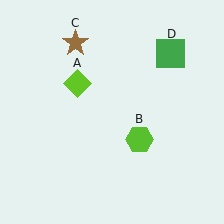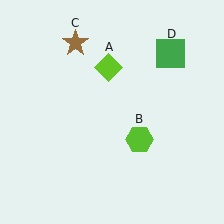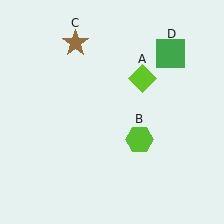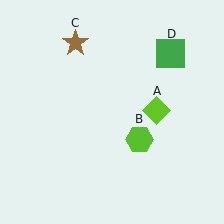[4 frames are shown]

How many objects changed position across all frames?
1 object changed position: lime diamond (object A).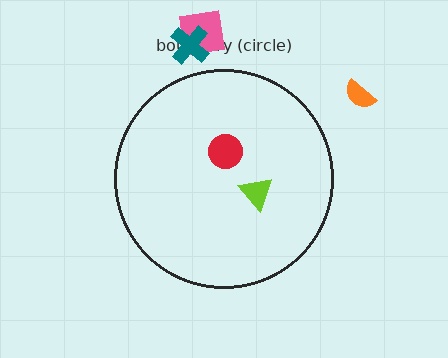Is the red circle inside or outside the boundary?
Inside.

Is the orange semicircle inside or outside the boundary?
Outside.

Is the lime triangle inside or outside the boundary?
Inside.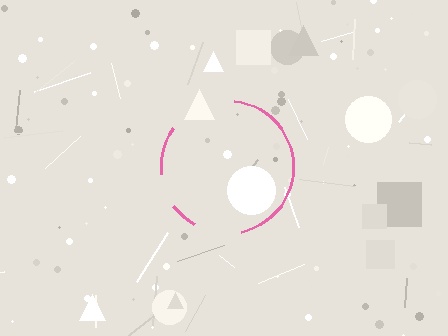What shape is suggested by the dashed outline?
The dashed outline suggests a circle.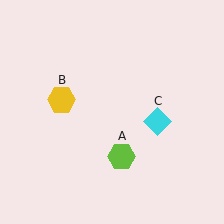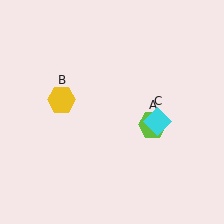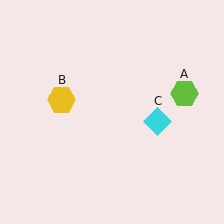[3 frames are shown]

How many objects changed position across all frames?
1 object changed position: lime hexagon (object A).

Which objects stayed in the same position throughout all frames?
Yellow hexagon (object B) and cyan diamond (object C) remained stationary.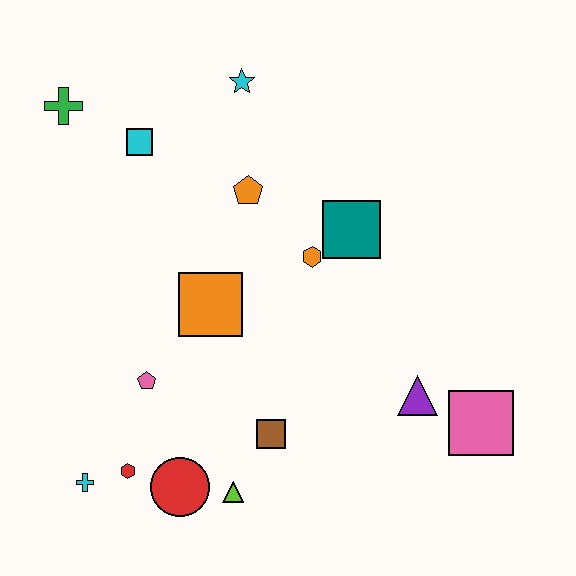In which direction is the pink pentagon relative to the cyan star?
The pink pentagon is below the cyan star.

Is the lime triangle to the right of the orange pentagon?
No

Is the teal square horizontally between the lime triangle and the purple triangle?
Yes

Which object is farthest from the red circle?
The cyan star is farthest from the red circle.